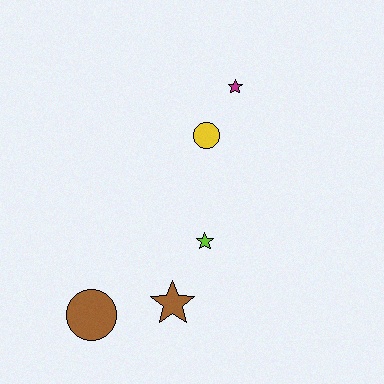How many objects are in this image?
There are 5 objects.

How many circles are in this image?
There are 2 circles.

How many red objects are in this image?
There are no red objects.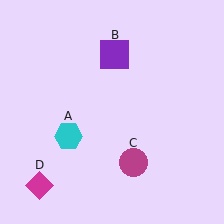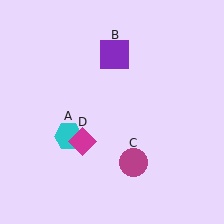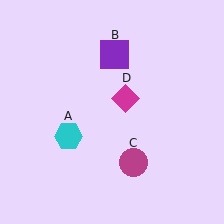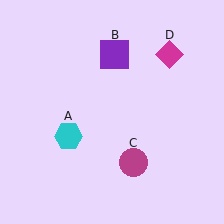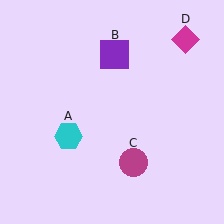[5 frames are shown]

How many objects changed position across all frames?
1 object changed position: magenta diamond (object D).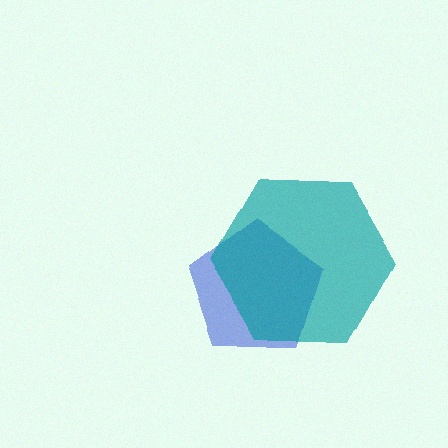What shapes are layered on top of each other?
The layered shapes are: a blue pentagon, a teal hexagon.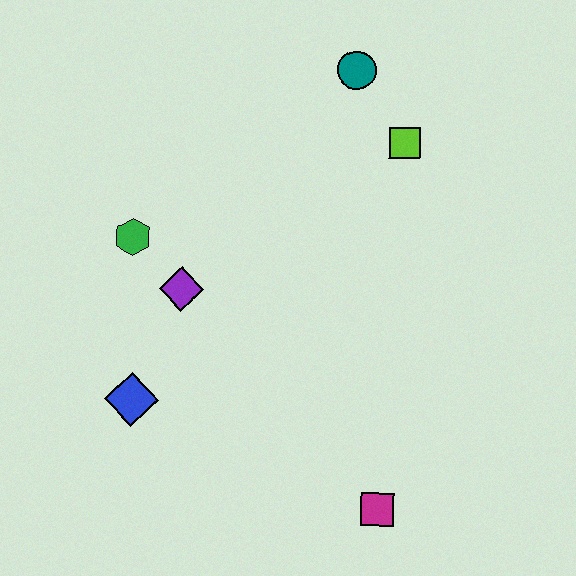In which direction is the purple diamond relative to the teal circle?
The purple diamond is below the teal circle.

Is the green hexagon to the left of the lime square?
Yes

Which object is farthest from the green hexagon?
The magenta square is farthest from the green hexagon.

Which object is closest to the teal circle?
The lime square is closest to the teal circle.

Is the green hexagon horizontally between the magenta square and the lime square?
No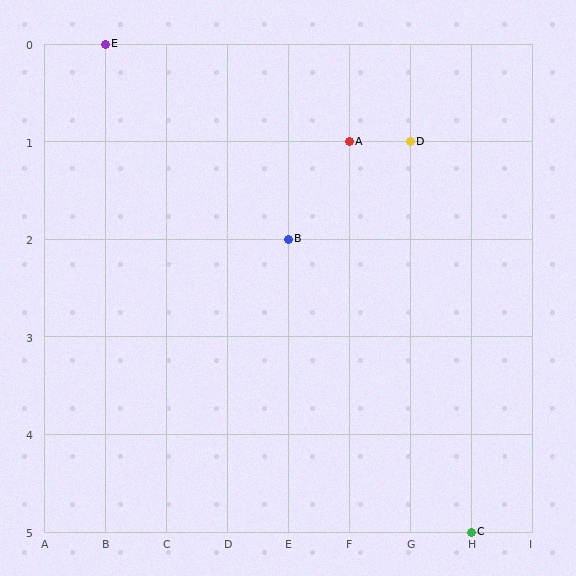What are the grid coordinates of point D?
Point D is at grid coordinates (G, 1).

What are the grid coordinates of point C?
Point C is at grid coordinates (H, 5).